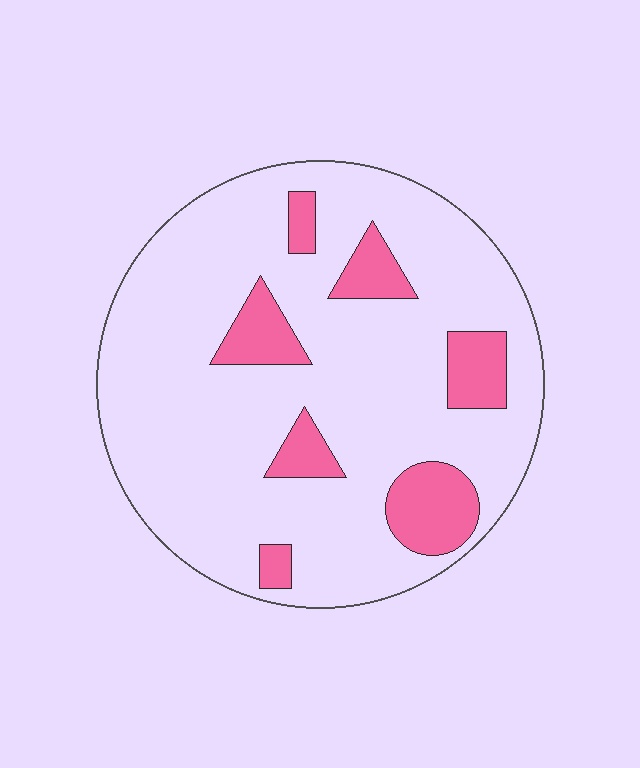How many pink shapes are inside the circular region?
7.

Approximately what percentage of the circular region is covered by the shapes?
Approximately 15%.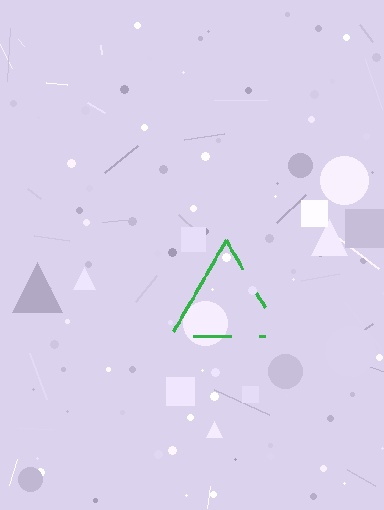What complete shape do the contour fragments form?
The contour fragments form a triangle.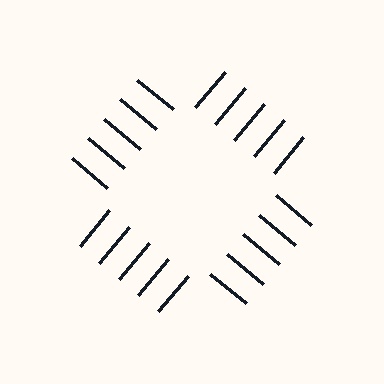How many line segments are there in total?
20 — 5 along each of the 4 edges.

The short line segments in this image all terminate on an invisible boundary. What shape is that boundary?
An illusory square — the line segments terminate on its edges but no continuous stroke is drawn.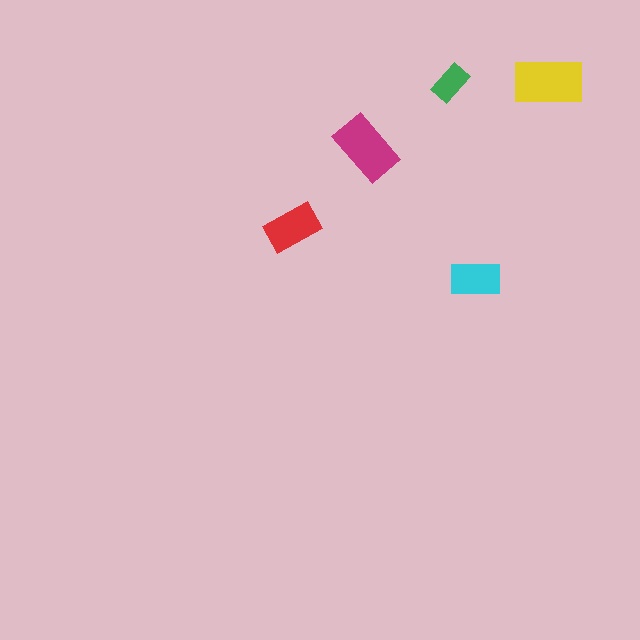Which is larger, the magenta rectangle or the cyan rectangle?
The magenta one.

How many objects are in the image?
There are 5 objects in the image.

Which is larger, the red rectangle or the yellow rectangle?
The yellow one.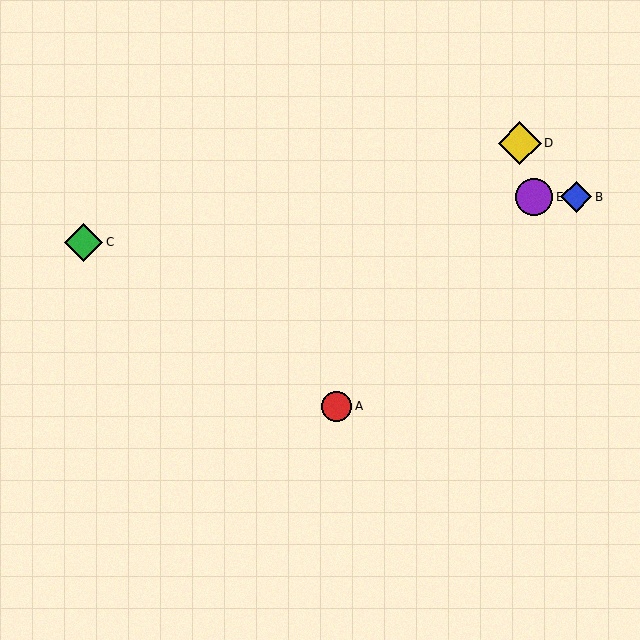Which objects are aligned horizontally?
Objects B, E are aligned horizontally.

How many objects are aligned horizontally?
2 objects (B, E) are aligned horizontally.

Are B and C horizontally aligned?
No, B is at y≈197 and C is at y≈242.